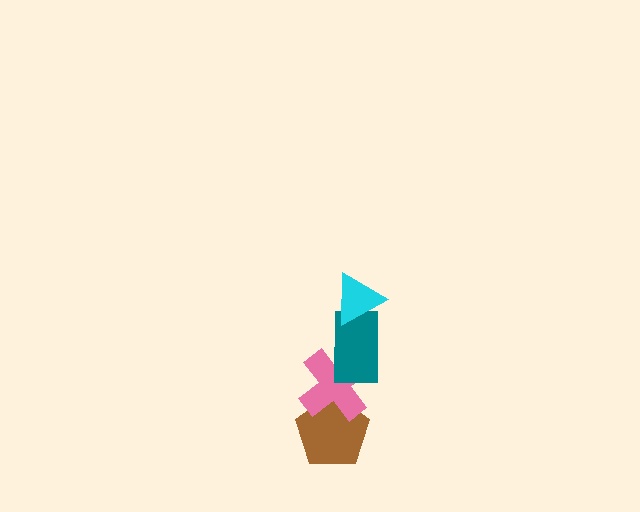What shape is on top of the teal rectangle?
The cyan triangle is on top of the teal rectangle.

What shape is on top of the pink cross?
The teal rectangle is on top of the pink cross.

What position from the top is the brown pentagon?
The brown pentagon is 4th from the top.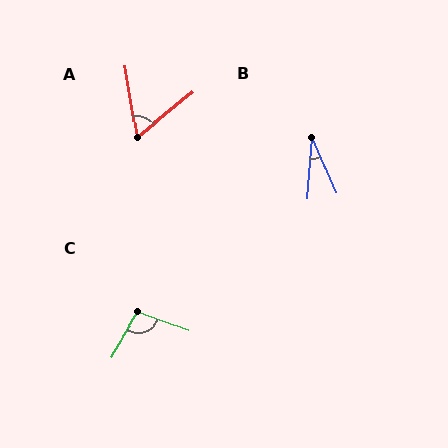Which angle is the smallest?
B, at approximately 28 degrees.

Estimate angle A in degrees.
Approximately 60 degrees.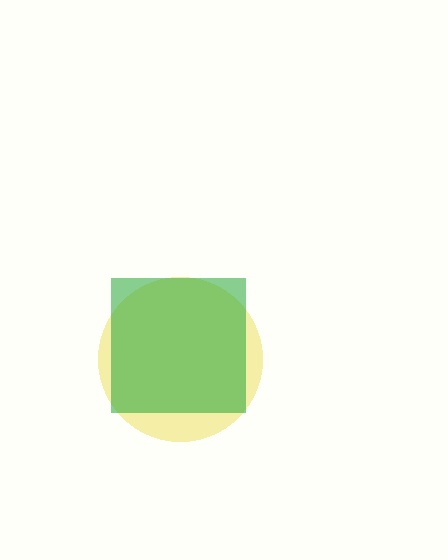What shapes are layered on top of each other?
The layered shapes are: a yellow circle, a green square.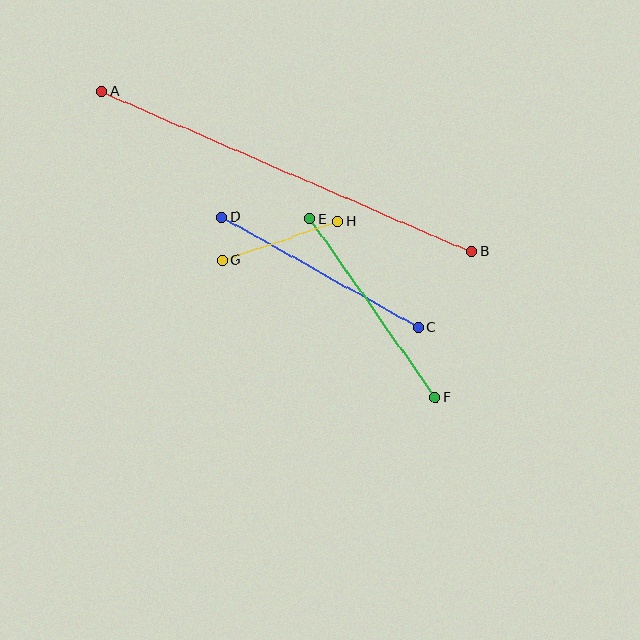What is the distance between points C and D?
The distance is approximately 225 pixels.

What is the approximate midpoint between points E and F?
The midpoint is at approximately (373, 308) pixels.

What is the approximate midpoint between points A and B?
The midpoint is at approximately (286, 171) pixels.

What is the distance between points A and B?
The distance is approximately 403 pixels.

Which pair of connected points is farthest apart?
Points A and B are farthest apart.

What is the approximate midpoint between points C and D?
The midpoint is at approximately (320, 272) pixels.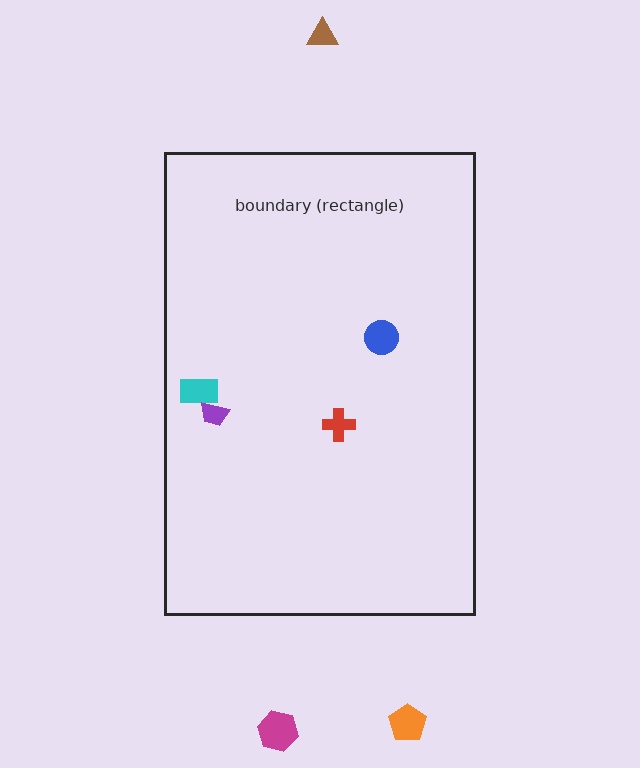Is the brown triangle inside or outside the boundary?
Outside.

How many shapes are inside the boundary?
4 inside, 3 outside.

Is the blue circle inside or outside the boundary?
Inside.